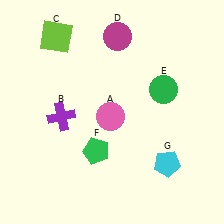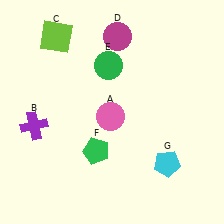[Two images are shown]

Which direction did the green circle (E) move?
The green circle (E) moved left.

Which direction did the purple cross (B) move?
The purple cross (B) moved left.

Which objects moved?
The objects that moved are: the purple cross (B), the green circle (E).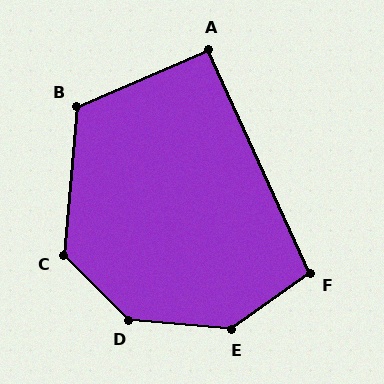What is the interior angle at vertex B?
Approximately 119 degrees (obtuse).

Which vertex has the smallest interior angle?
A, at approximately 91 degrees.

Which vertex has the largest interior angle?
D, at approximately 140 degrees.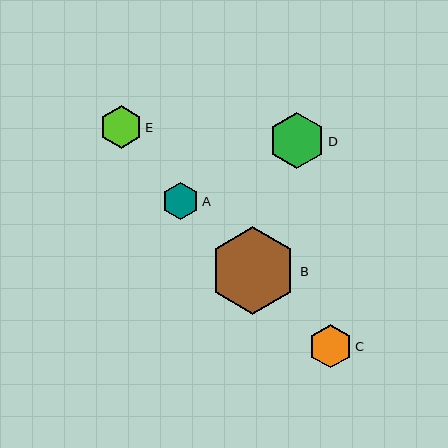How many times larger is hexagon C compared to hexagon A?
Hexagon C is approximately 1.2 times the size of hexagon A.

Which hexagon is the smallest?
Hexagon A is the smallest with a size of approximately 38 pixels.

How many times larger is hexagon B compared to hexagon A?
Hexagon B is approximately 2.3 times the size of hexagon A.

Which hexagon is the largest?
Hexagon B is the largest with a size of approximately 87 pixels.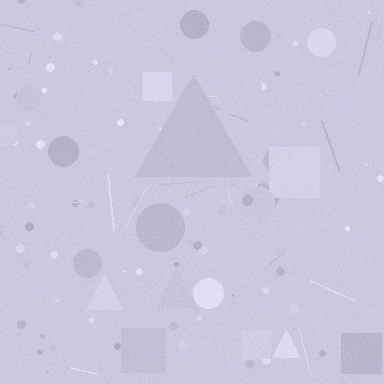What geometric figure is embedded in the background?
A triangle is embedded in the background.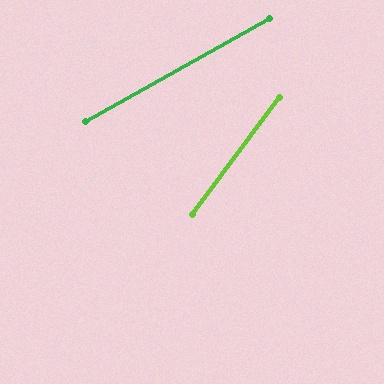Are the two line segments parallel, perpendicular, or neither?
Neither parallel nor perpendicular — they differ by about 24°.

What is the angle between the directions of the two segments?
Approximately 24 degrees.